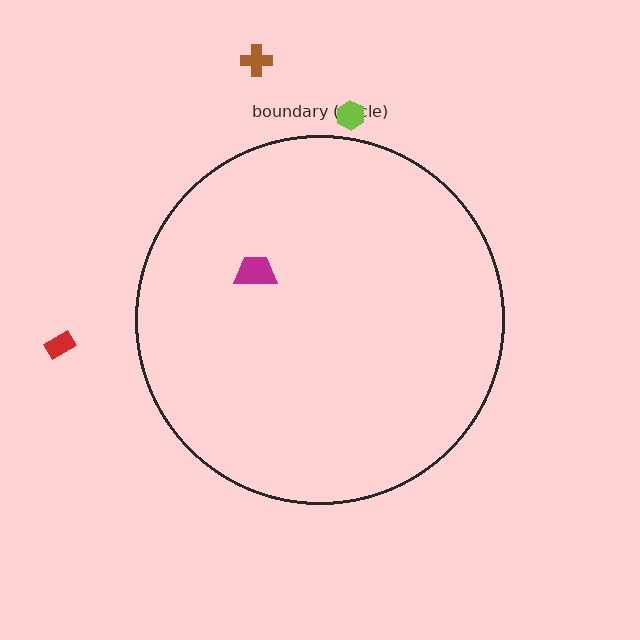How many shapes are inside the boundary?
1 inside, 3 outside.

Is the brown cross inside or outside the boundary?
Outside.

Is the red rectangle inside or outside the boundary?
Outside.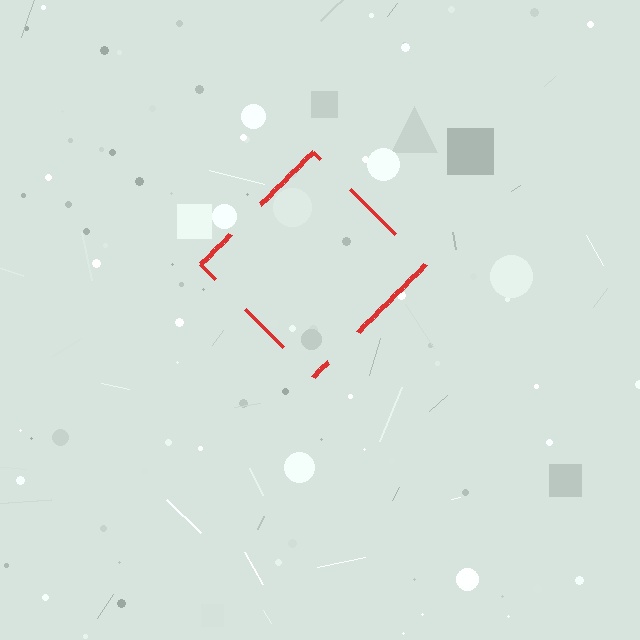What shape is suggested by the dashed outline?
The dashed outline suggests a diamond.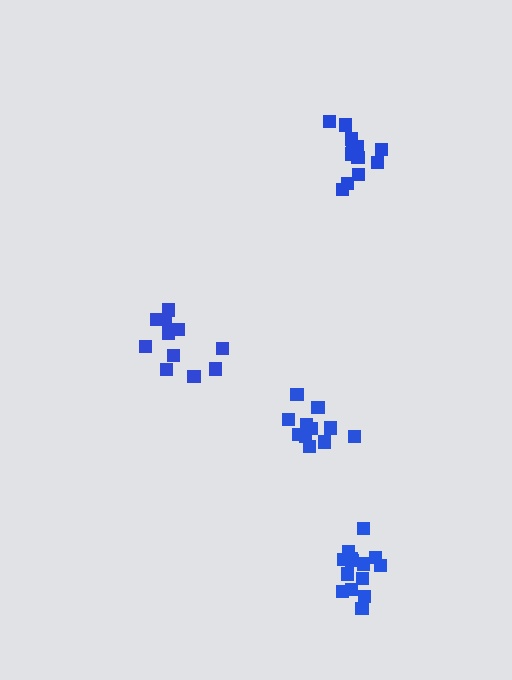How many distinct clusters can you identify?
There are 4 distinct clusters.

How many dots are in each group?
Group 1: 15 dots, Group 2: 11 dots, Group 3: 12 dots, Group 4: 12 dots (50 total).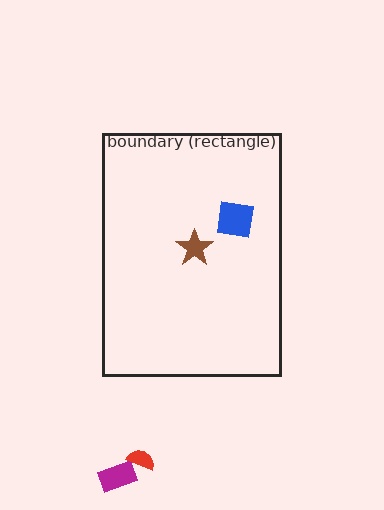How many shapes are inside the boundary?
2 inside, 2 outside.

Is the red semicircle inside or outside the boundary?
Outside.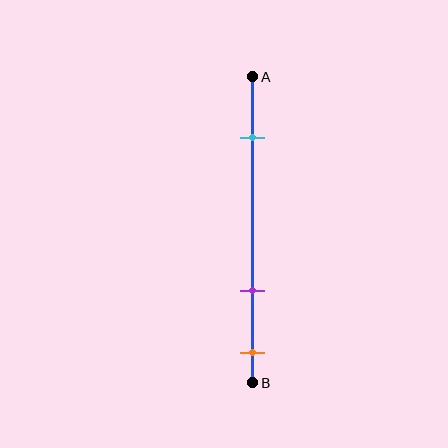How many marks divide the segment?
There are 3 marks dividing the segment.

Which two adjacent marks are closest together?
The purple and orange marks are the closest adjacent pair.